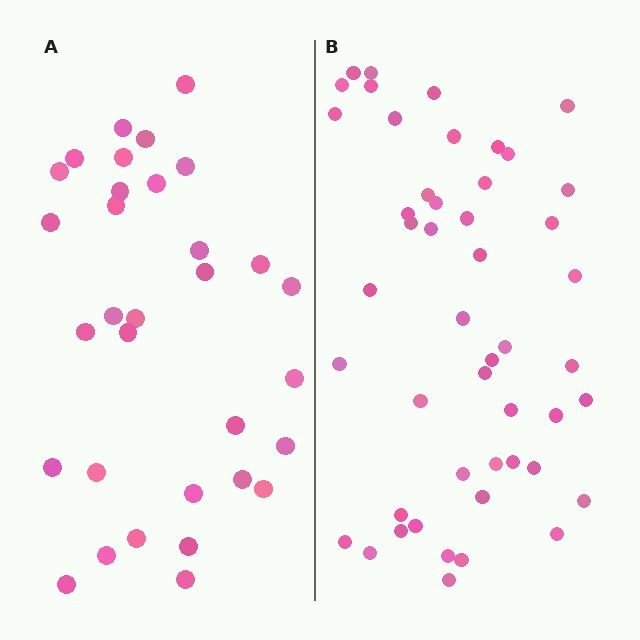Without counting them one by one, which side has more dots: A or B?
Region B (the right region) has more dots.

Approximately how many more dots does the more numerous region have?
Region B has approximately 15 more dots than region A.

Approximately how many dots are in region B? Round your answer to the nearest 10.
About 50 dots. (The exact count is 48, which rounds to 50.)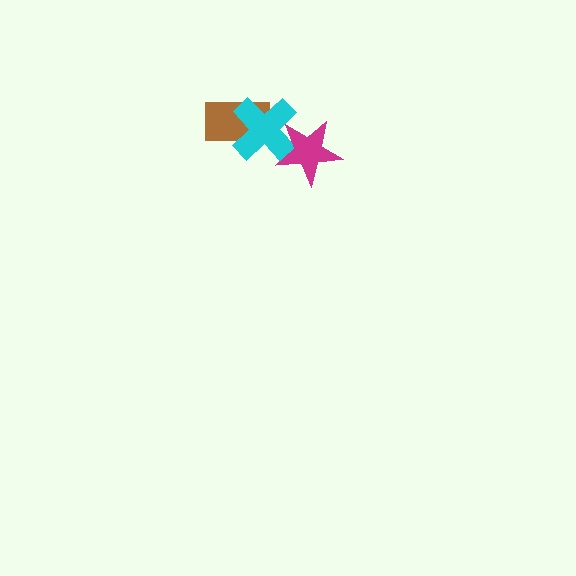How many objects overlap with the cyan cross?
2 objects overlap with the cyan cross.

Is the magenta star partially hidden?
No, no other shape covers it.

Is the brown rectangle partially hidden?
Yes, it is partially covered by another shape.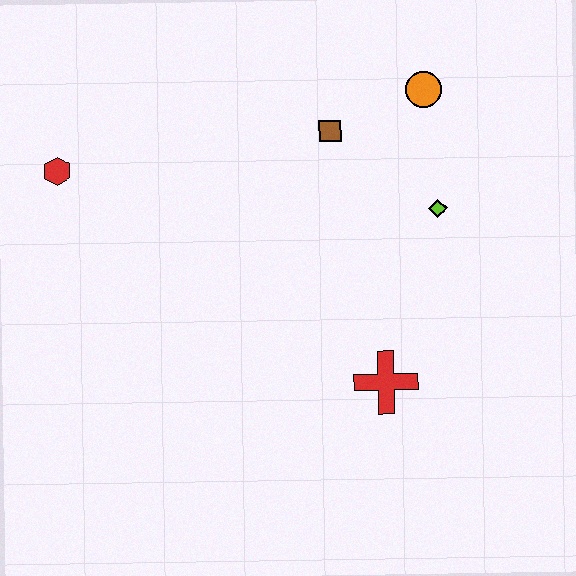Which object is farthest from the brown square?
The red hexagon is farthest from the brown square.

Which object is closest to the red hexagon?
The brown square is closest to the red hexagon.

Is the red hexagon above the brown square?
No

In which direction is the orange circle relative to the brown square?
The orange circle is to the right of the brown square.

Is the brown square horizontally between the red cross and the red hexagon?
Yes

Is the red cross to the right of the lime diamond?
No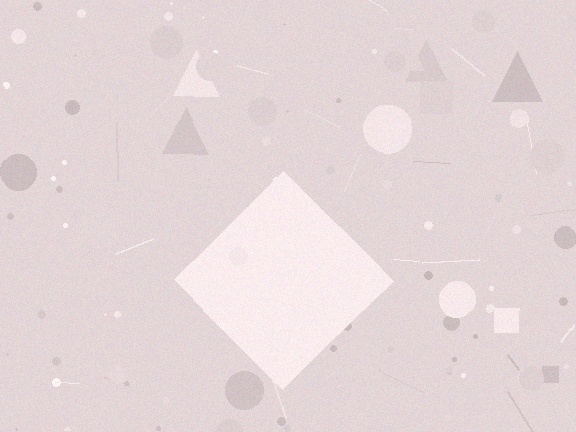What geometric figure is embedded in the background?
A diamond is embedded in the background.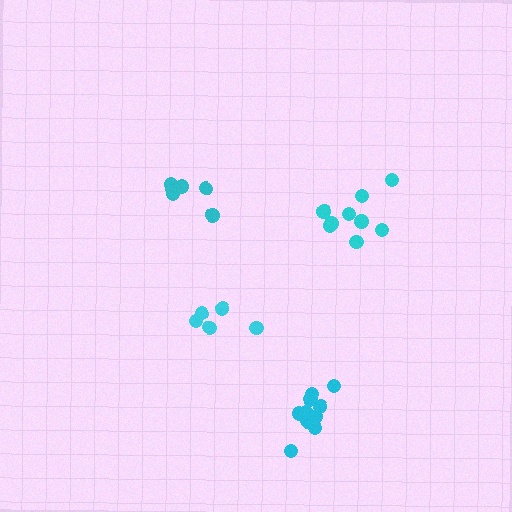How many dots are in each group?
Group 1: 5 dots, Group 2: 11 dots, Group 3: 6 dots, Group 4: 9 dots (31 total).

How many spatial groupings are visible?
There are 4 spatial groupings.